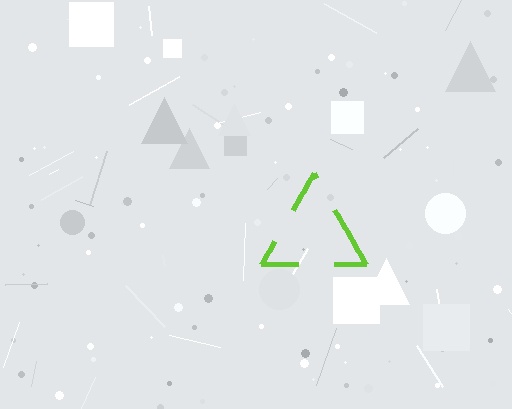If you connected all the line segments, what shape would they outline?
They would outline a triangle.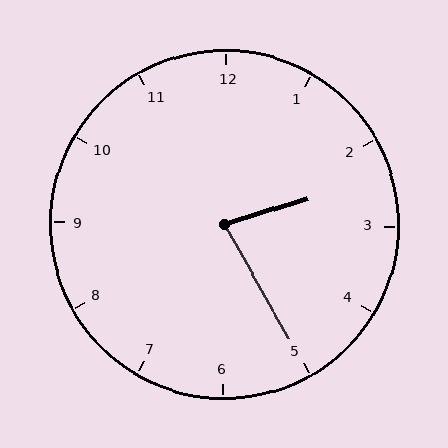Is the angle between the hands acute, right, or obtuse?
It is acute.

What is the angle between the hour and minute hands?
Approximately 78 degrees.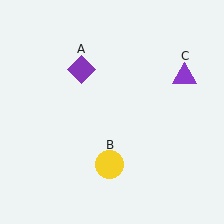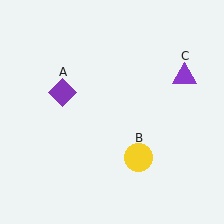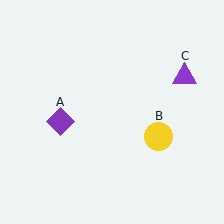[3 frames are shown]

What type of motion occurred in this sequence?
The purple diamond (object A), yellow circle (object B) rotated counterclockwise around the center of the scene.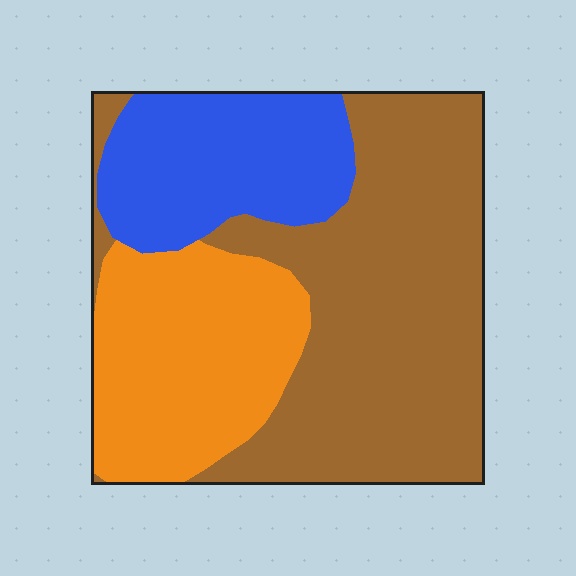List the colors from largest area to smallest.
From largest to smallest: brown, orange, blue.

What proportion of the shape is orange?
Orange covers 28% of the shape.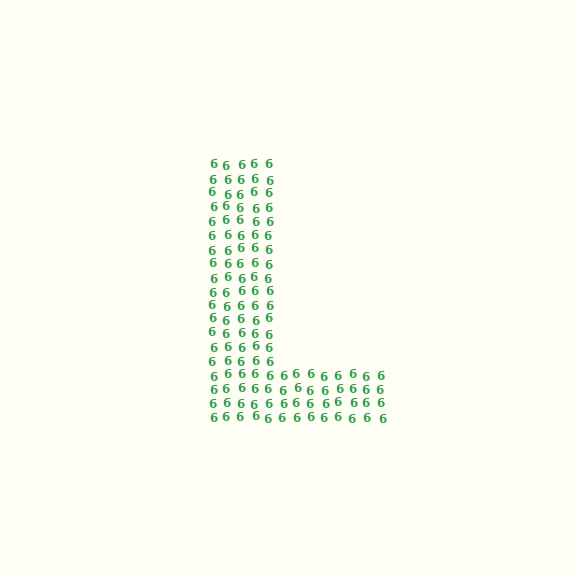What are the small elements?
The small elements are digit 6's.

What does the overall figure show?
The overall figure shows the letter L.